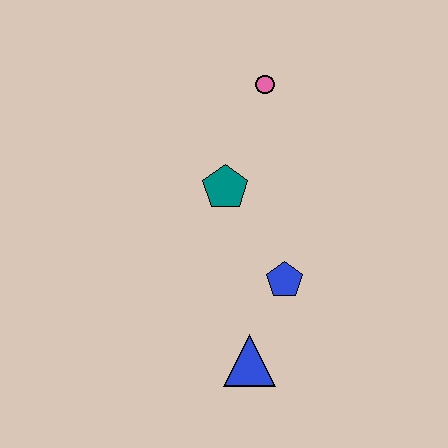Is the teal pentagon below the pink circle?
Yes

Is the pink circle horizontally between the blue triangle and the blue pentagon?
Yes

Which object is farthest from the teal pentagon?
The blue triangle is farthest from the teal pentagon.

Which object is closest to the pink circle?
The teal pentagon is closest to the pink circle.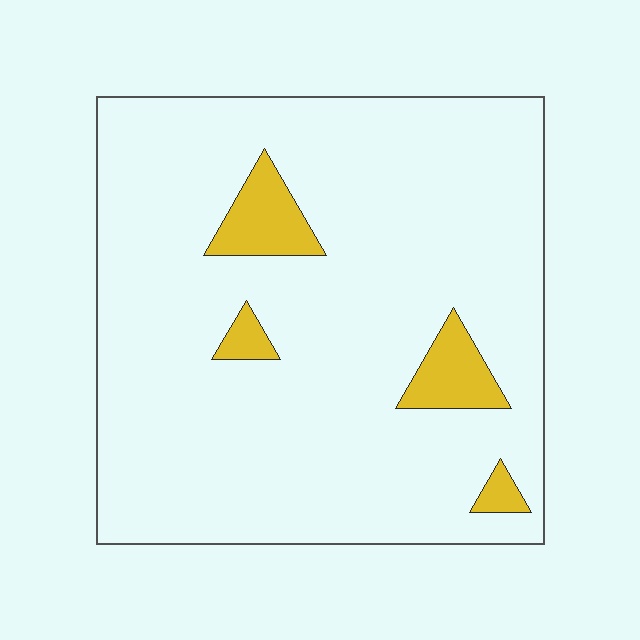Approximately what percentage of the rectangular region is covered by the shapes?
Approximately 10%.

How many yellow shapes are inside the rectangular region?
4.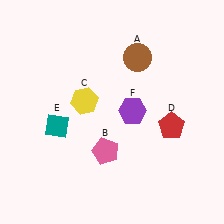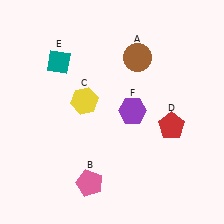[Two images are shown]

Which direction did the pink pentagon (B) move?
The pink pentagon (B) moved down.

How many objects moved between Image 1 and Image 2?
2 objects moved between the two images.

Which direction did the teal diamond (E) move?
The teal diamond (E) moved up.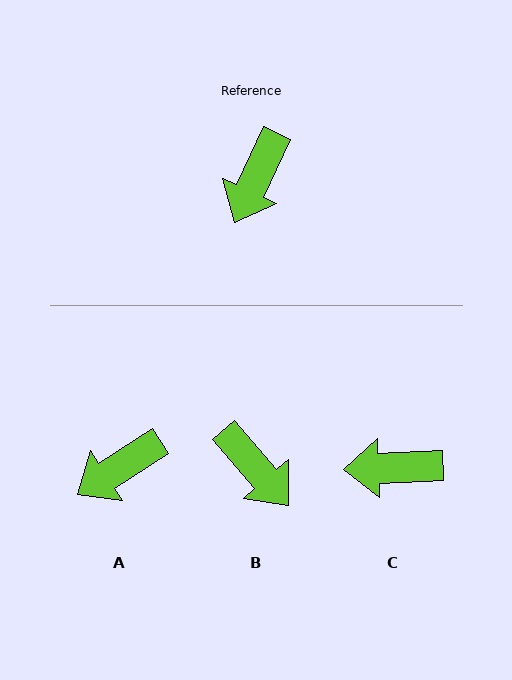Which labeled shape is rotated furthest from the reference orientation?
B, about 66 degrees away.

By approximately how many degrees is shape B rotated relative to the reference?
Approximately 66 degrees counter-clockwise.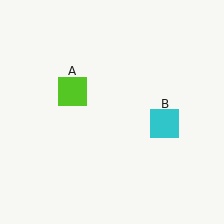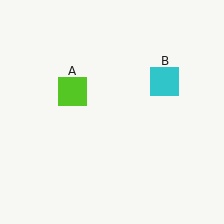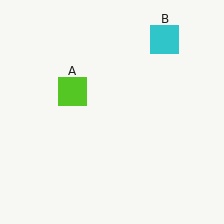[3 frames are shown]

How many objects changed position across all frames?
1 object changed position: cyan square (object B).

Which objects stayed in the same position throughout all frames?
Lime square (object A) remained stationary.